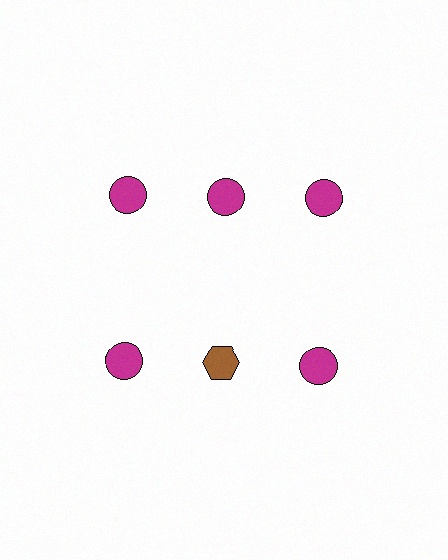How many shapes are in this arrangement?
There are 6 shapes arranged in a grid pattern.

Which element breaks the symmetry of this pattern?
The brown hexagon in the second row, second from left column breaks the symmetry. All other shapes are magenta circles.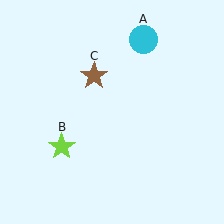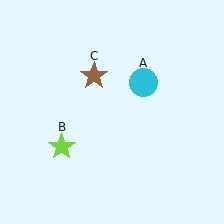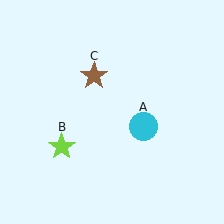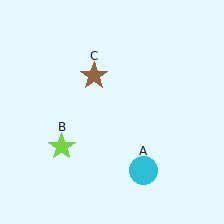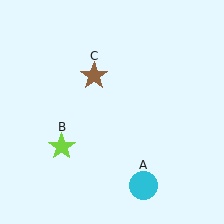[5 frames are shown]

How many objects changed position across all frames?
1 object changed position: cyan circle (object A).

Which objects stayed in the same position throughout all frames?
Lime star (object B) and brown star (object C) remained stationary.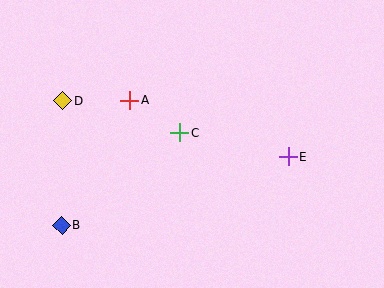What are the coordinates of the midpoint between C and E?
The midpoint between C and E is at (234, 145).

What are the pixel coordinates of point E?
Point E is at (288, 157).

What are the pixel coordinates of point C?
Point C is at (180, 133).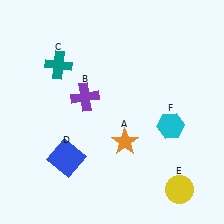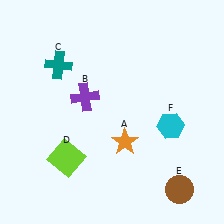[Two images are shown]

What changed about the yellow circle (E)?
In Image 1, E is yellow. In Image 2, it changed to brown.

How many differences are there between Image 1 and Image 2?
There are 2 differences between the two images.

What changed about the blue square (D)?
In Image 1, D is blue. In Image 2, it changed to lime.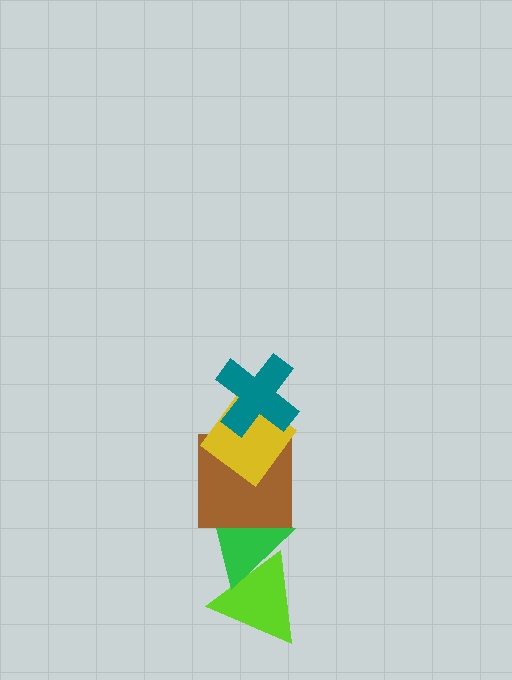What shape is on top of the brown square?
The yellow diamond is on top of the brown square.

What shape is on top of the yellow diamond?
The teal cross is on top of the yellow diamond.